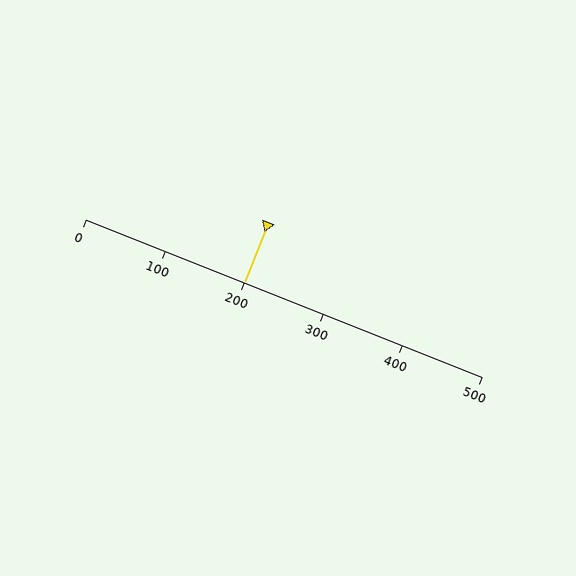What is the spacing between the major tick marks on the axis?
The major ticks are spaced 100 apart.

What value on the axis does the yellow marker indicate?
The marker indicates approximately 200.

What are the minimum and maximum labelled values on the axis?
The axis runs from 0 to 500.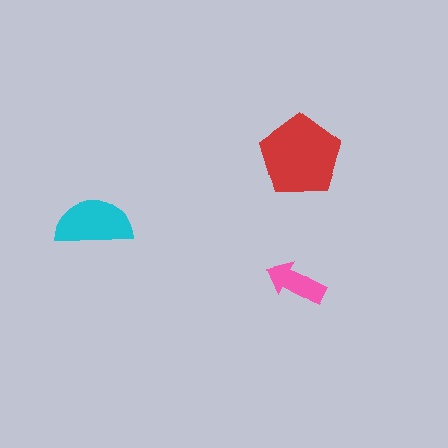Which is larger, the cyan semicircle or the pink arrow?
The cyan semicircle.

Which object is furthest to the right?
The red pentagon is rightmost.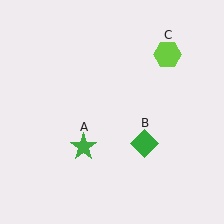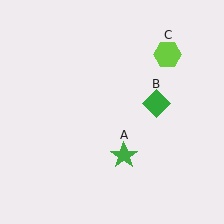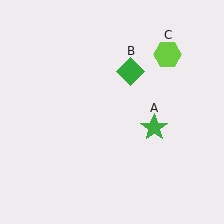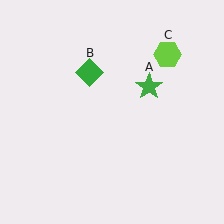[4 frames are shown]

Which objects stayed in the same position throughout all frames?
Lime hexagon (object C) remained stationary.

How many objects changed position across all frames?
2 objects changed position: green star (object A), green diamond (object B).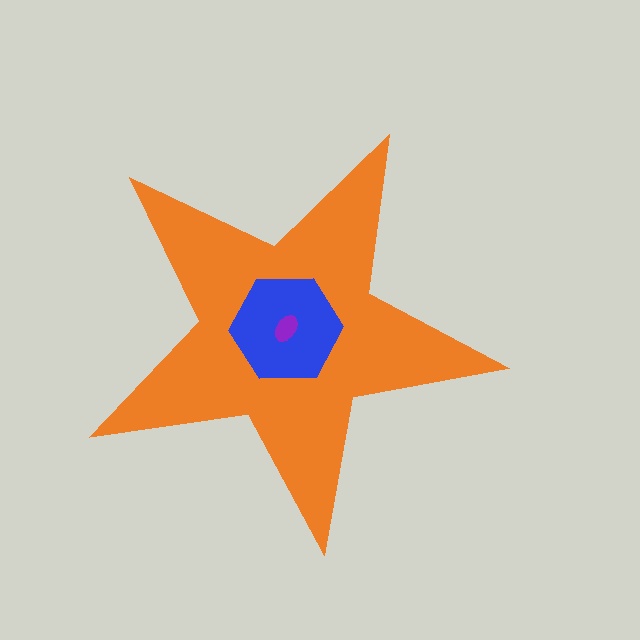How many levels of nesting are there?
3.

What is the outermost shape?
The orange star.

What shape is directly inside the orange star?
The blue hexagon.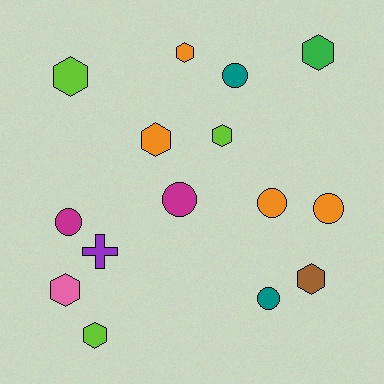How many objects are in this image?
There are 15 objects.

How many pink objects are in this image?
There is 1 pink object.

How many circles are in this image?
There are 6 circles.